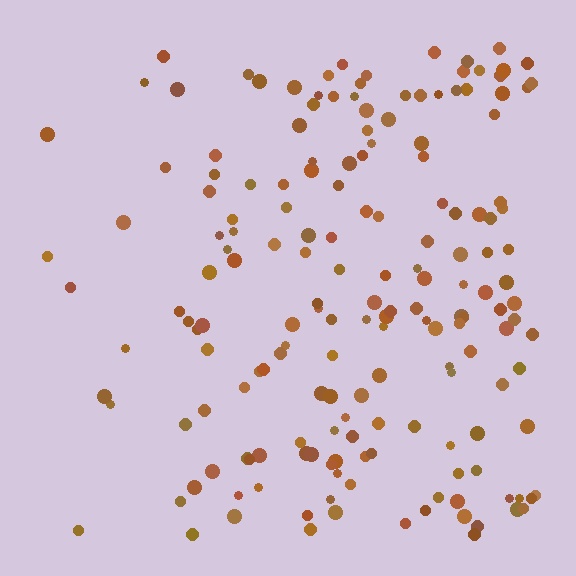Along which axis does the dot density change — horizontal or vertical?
Horizontal.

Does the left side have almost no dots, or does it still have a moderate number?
Still a moderate number, just noticeably fewer than the right.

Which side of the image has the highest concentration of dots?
The right.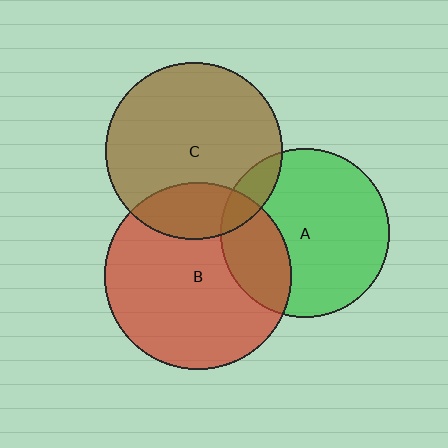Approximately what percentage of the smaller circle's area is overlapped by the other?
Approximately 20%.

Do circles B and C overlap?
Yes.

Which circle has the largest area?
Circle B (red).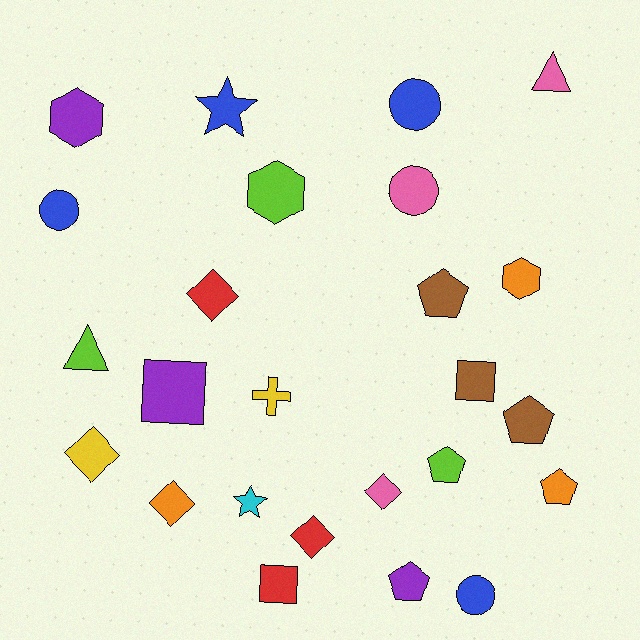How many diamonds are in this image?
There are 5 diamonds.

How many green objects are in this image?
There are no green objects.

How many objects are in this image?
There are 25 objects.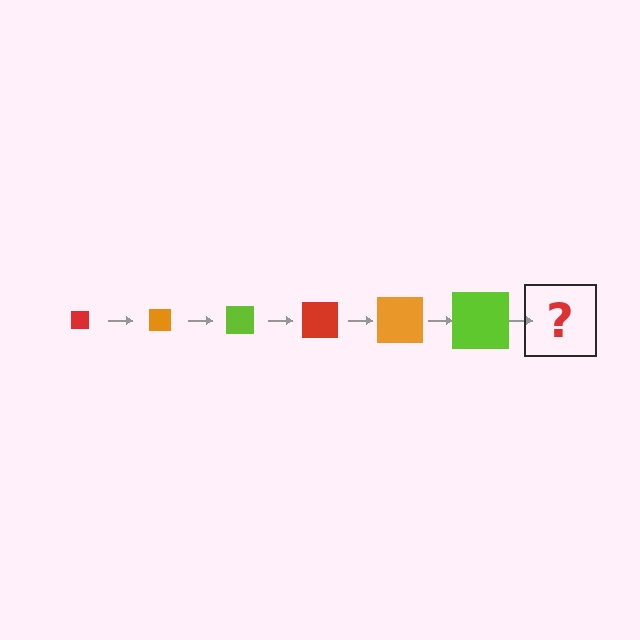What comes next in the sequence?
The next element should be a red square, larger than the previous one.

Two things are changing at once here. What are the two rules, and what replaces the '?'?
The two rules are that the square grows larger each step and the color cycles through red, orange, and lime. The '?' should be a red square, larger than the previous one.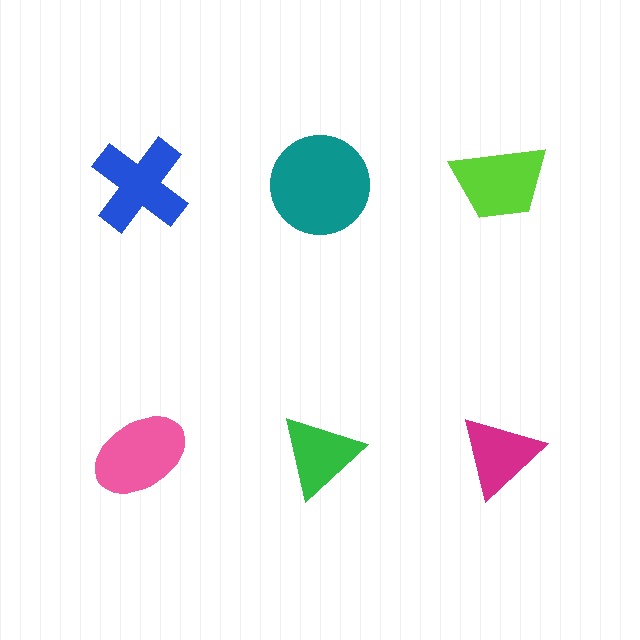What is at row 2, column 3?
A magenta triangle.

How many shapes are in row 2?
3 shapes.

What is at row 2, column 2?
A green triangle.